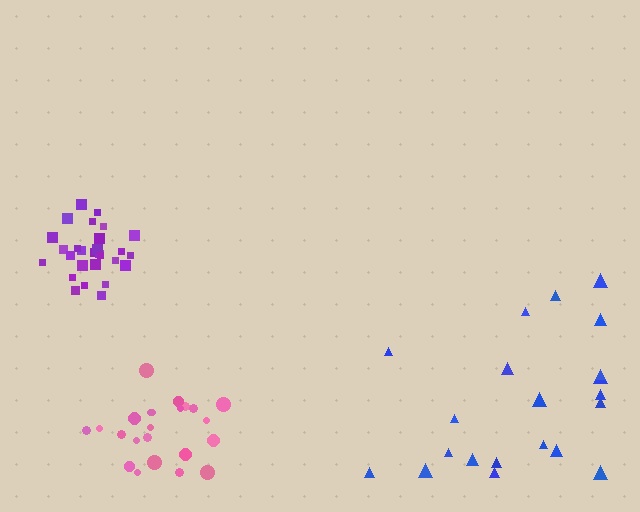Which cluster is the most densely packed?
Purple.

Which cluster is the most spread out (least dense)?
Blue.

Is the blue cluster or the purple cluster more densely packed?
Purple.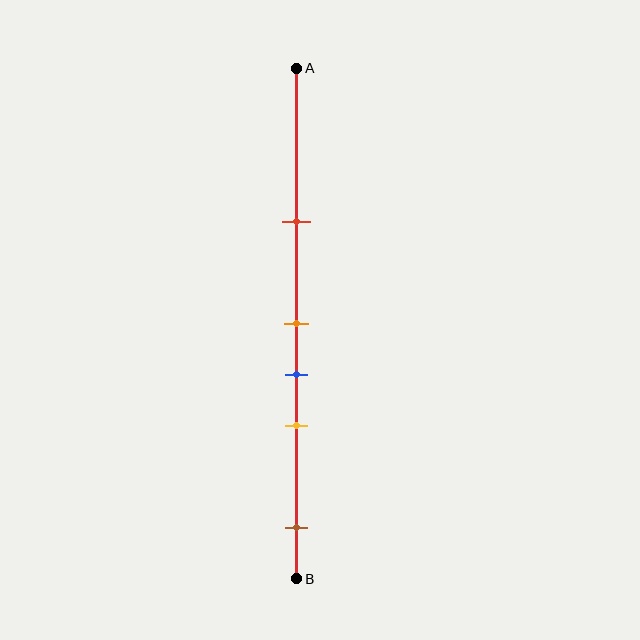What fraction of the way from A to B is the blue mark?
The blue mark is approximately 60% (0.6) of the way from A to B.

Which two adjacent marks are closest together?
The orange and blue marks are the closest adjacent pair.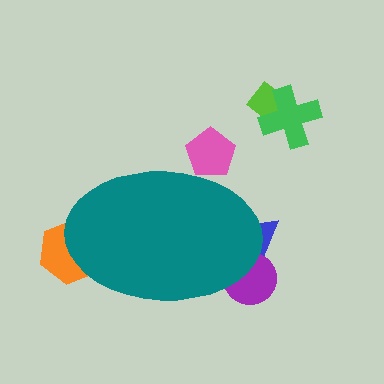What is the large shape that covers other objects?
A teal ellipse.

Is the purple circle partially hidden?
Yes, the purple circle is partially hidden behind the teal ellipse.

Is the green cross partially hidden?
No, the green cross is fully visible.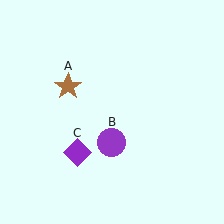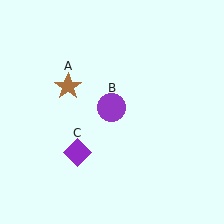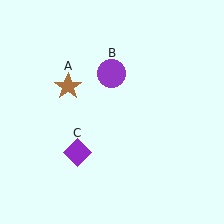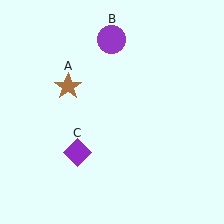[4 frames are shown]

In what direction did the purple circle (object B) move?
The purple circle (object B) moved up.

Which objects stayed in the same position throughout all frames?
Brown star (object A) and purple diamond (object C) remained stationary.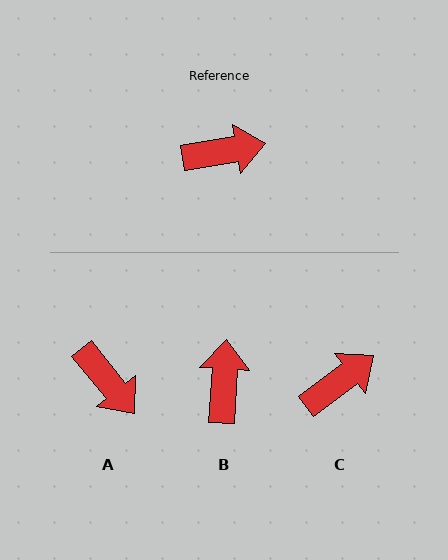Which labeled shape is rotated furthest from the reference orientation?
B, about 77 degrees away.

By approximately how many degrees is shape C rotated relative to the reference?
Approximately 27 degrees counter-clockwise.